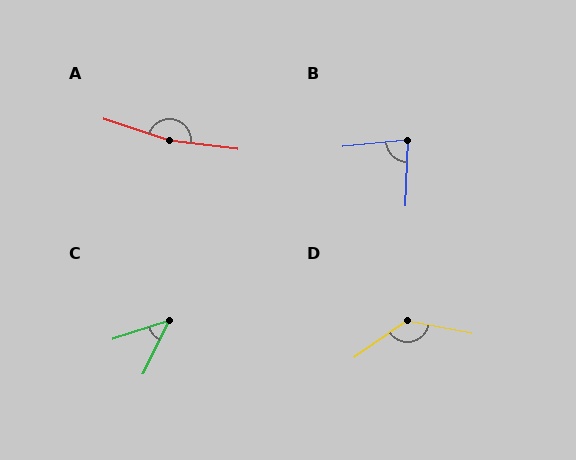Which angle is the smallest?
C, at approximately 45 degrees.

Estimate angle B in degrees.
Approximately 82 degrees.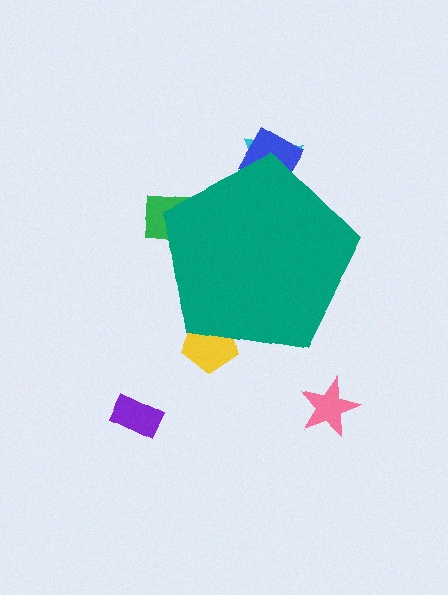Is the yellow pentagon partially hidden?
Yes, the yellow pentagon is partially hidden behind the teal pentagon.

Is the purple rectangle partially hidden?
No, the purple rectangle is fully visible.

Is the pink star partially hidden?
No, the pink star is fully visible.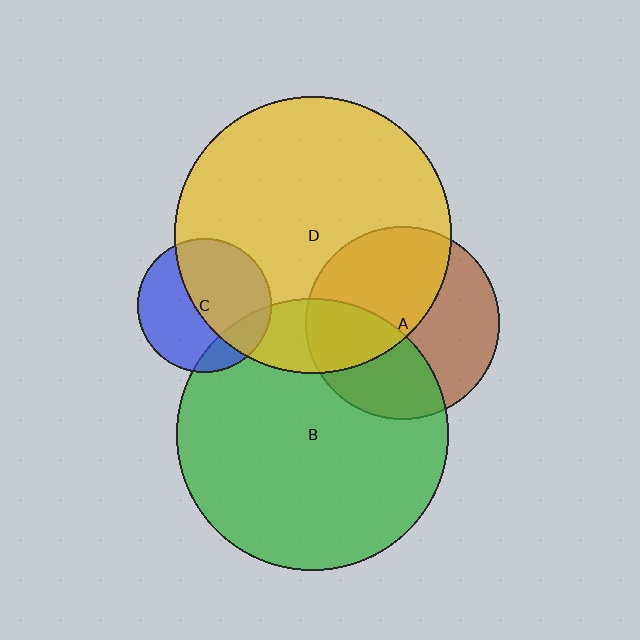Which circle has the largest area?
Circle D (yellow).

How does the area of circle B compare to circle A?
Approximately 2.0 times.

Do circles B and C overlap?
Yes.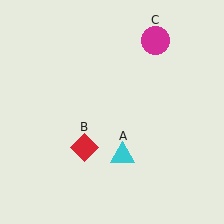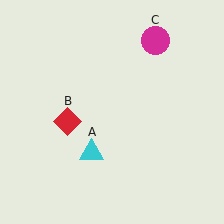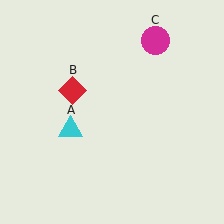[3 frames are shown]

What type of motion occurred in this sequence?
The cyan triangle (object A), red diamond (object B) rotated clockwise around the center of the scene.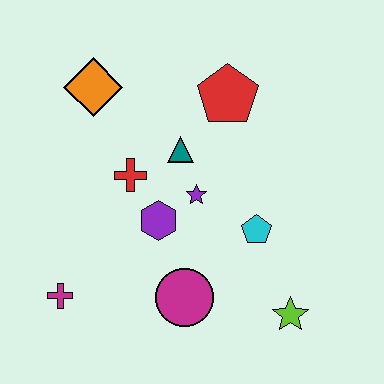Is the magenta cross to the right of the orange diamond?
No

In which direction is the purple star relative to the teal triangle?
The purple star is below the teal triangle.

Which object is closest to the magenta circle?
The purple hexagon is closest to the magenta circle.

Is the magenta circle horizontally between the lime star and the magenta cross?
Yes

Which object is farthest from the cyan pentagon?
The orange diamond is farthest from the cyan pentagon.